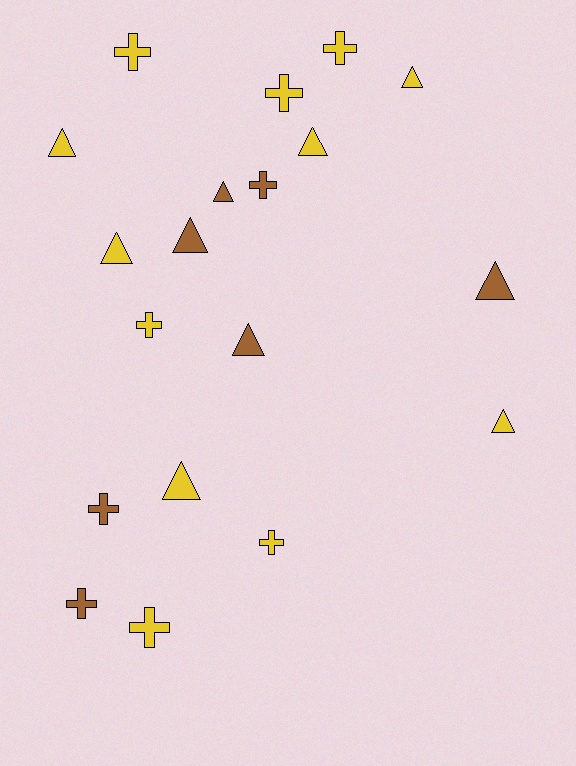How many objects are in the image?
There are 19 objects.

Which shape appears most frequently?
Triangle, with 10 objects.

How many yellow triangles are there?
There are 6 yellow triangles.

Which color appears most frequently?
Yellow, with 12 objects.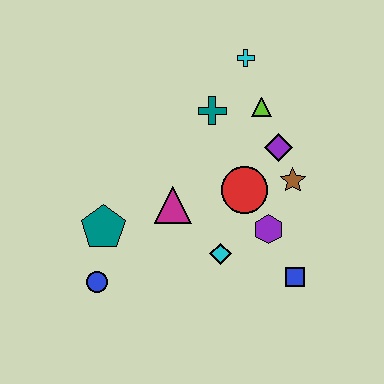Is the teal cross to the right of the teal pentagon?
Yes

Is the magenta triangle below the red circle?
Yes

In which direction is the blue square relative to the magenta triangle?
The blue square is to the right of the magenta triangle.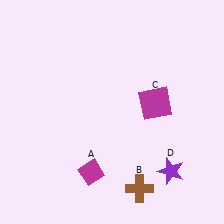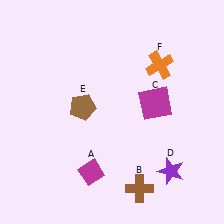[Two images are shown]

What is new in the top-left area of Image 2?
A brown pentagon (E) was added in the top-left area of Image 2.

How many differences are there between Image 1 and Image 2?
There are 2 differences between the two images.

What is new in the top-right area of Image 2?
An orange cross (F) was added in the top-right area of Image 2.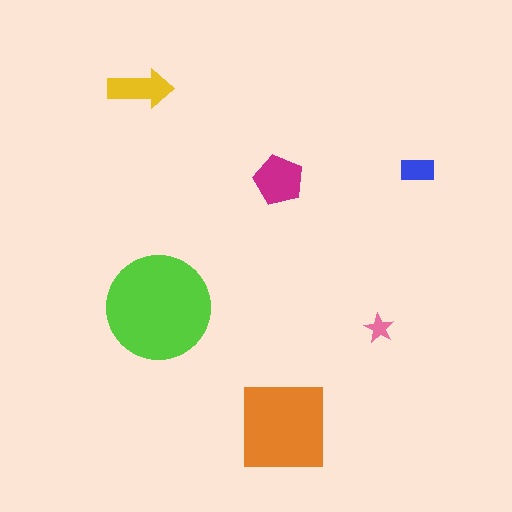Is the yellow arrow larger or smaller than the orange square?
Smaller.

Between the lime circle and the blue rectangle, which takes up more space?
The lime circle.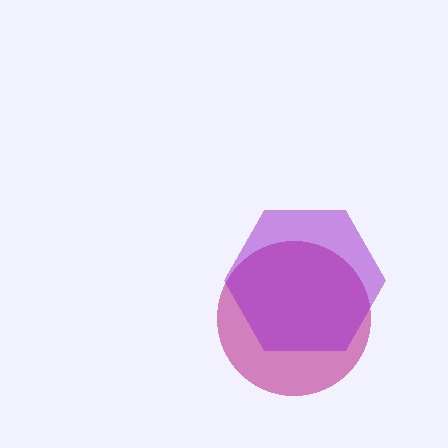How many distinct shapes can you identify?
There are 2 distinct shapes: a magenta circle, a purple hexagon.